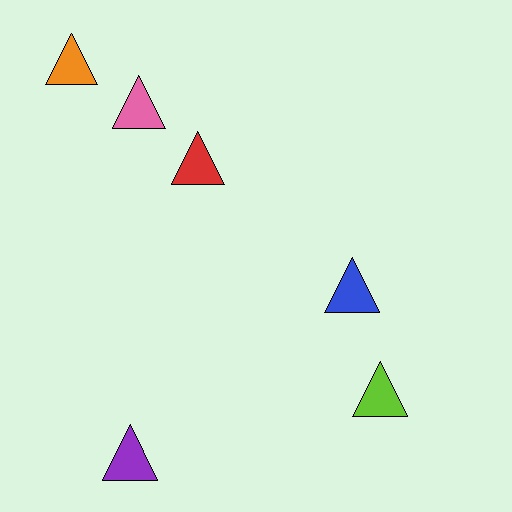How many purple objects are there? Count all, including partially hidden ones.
There is 1 purple object.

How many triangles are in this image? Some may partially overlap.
There are 6 triangles.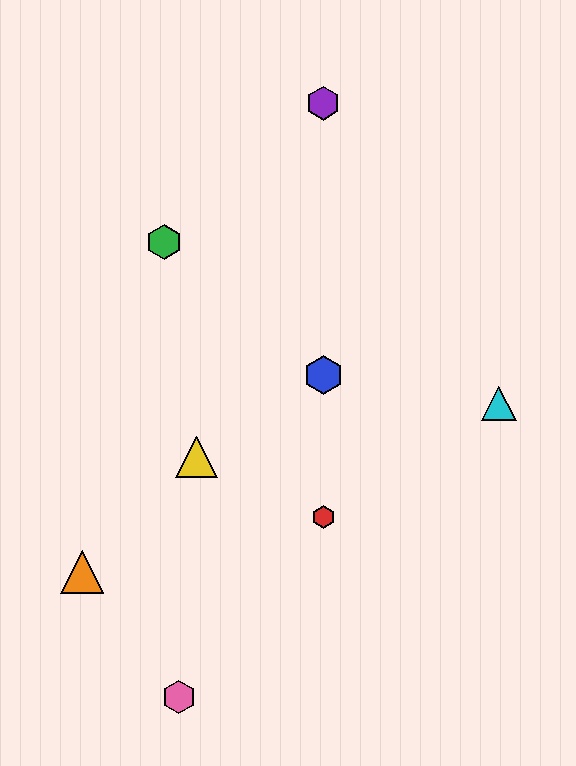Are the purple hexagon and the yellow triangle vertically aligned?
No, the purple hexagon is at x≈323 and the yellow triangle is at x≈196.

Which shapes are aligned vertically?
The red hexagon, the blue hexagon, the purple hexagon are aligned vertically.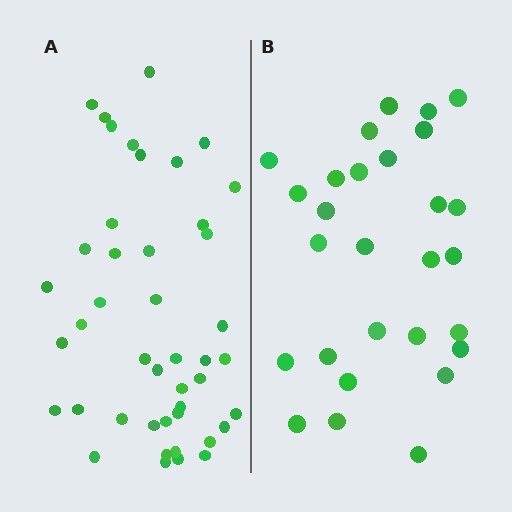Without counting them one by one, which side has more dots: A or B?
Region A (the left region) has more dots.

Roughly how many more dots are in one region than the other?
Region A has approximately 15 more dots than region B.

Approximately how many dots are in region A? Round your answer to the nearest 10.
About 40 dots. (The exact count is 44, which rounds to 40.)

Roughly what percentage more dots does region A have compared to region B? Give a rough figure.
About 55% more.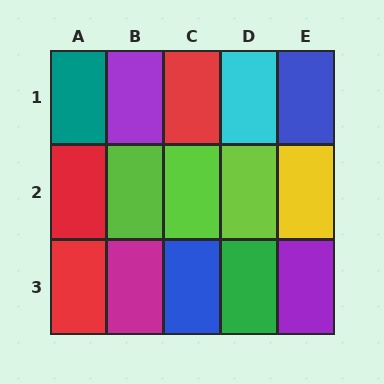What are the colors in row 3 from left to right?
Red, magenta, blue, green, purple.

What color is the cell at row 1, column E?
Blue.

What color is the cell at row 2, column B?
Lime.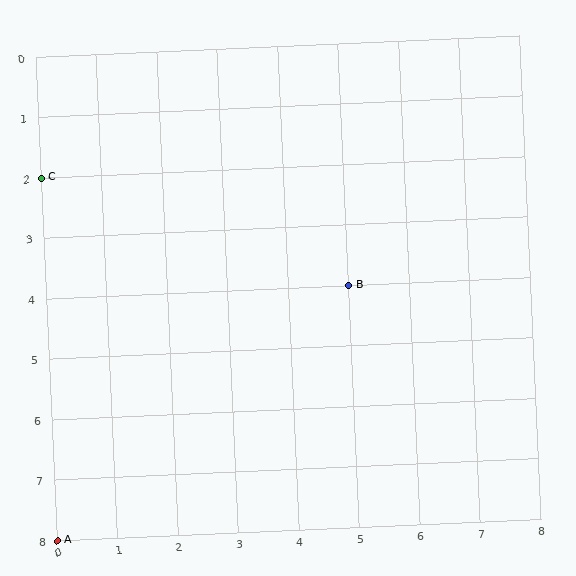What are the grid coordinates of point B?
Point B is at grid coordinates (5, 4).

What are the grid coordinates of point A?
Point A is at grid coordinates (0, 8).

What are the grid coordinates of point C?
Point C is at grid coordinates (0, 2).